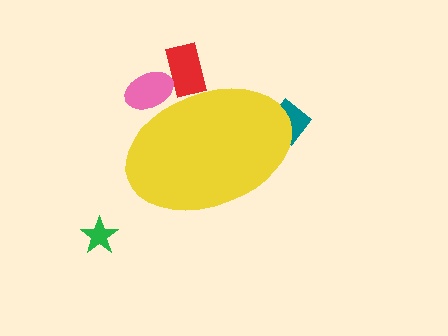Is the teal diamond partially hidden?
Yes, the teal diamond is partially hidden behind the yellow ellipse.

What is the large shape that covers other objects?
A yellow ellipse.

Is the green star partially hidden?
No, the green star is fully visible.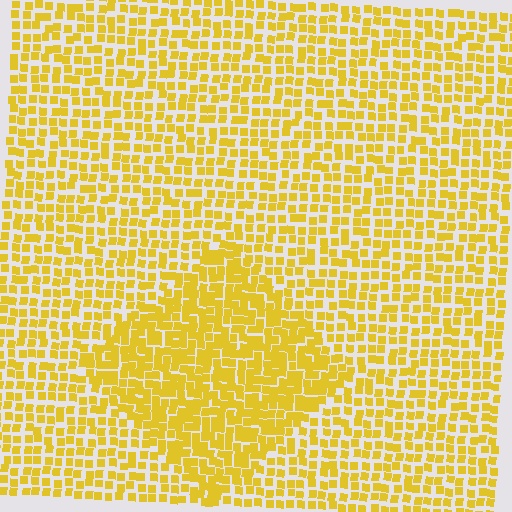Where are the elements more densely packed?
The elements are more densely packed inside the diamond boundary.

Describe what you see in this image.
The image contains small yellow elements arranged at two different densities. A diamond-shaped region is visible where the elements are more densely packed than the surrounding area.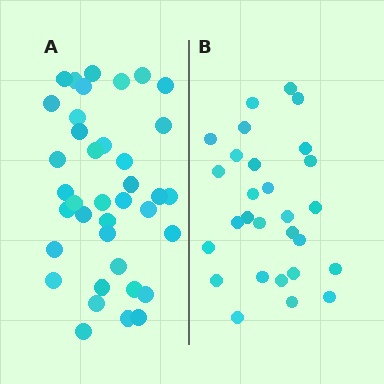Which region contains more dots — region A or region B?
Region A (the left region) has more dots.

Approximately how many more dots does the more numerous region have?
Region A has roughly 10 or so more dots than region B.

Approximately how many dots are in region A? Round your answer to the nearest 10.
About 40 dots. (The exact count is 38, which rounds to 40.)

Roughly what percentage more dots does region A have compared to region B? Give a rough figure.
About 35% more.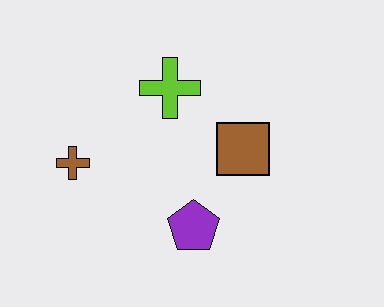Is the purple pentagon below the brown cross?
Yes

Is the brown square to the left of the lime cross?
No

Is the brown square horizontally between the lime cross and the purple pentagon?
No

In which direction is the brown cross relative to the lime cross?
The brown cross is to the left of the lime cross.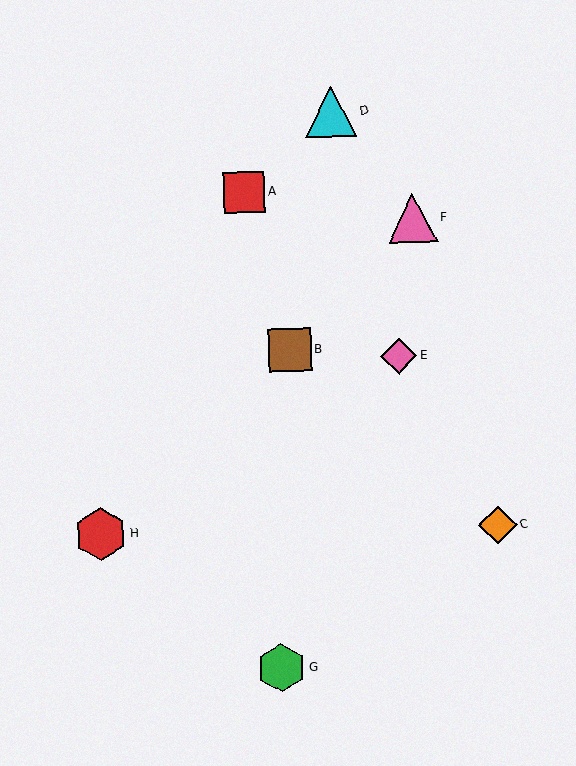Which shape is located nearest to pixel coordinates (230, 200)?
The red square (labeled A) at (244, 192) is nearest to that location.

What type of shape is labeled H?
Shape H is a red hexagon.